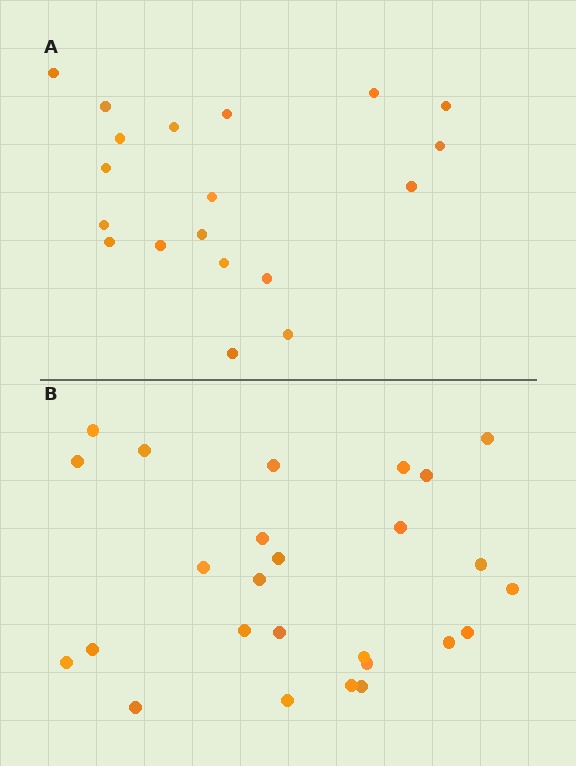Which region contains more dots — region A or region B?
Region B (the bottom region) has more dots.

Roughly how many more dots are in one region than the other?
Region B has roughly 8 or so more dots than region A.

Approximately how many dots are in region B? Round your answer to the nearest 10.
About 30 dots. (The exact count is 26, which rounds to 30.)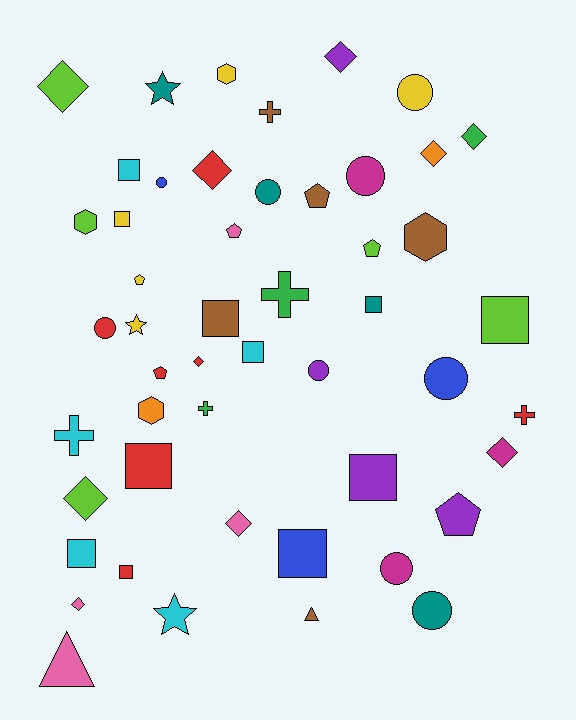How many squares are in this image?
There are 11 squares.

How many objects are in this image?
There are 50 objects.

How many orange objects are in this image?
There are 2 orange objects.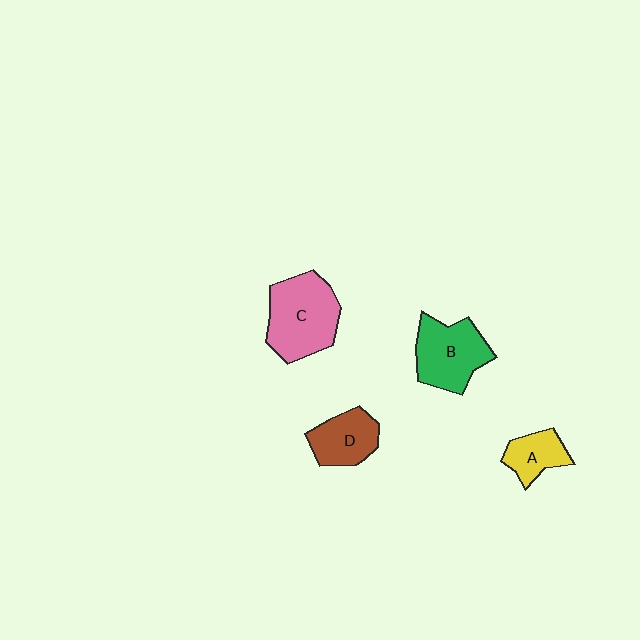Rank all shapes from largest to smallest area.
From largest to smallest: C (pink), B (green), D (brown), A (yellow).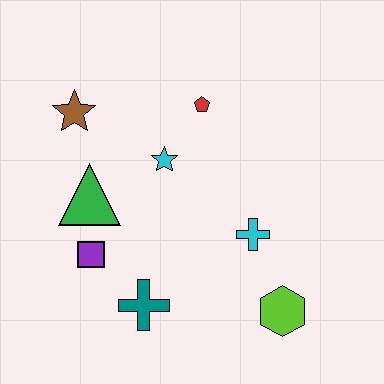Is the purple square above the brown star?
No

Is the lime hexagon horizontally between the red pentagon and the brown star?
No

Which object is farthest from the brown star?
The lime hexagon is farthest from the brown star.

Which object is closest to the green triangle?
The purple square is closest to the green triangle.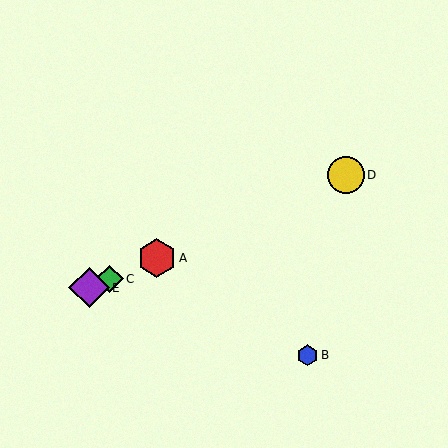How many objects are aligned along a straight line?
4 objects (A, C, D, E) are aligned along a straight line.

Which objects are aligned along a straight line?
Objects A, C, D, E are aligned along a straight line.